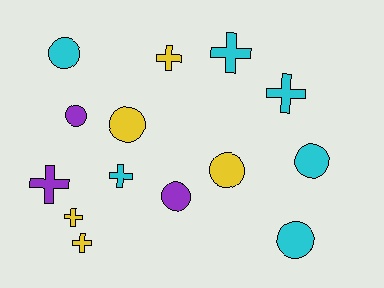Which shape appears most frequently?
Cross, with 7 objects.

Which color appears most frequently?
Cyan, with 6 objects.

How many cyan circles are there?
There are 3 cyan circles.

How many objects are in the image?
There are 14 objects.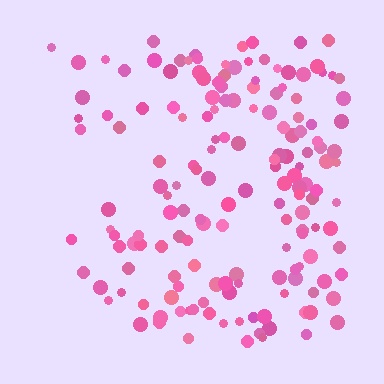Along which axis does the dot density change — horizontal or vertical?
Horizontal.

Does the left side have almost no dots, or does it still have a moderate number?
Still a moderate number, just noticeably fewer than the right.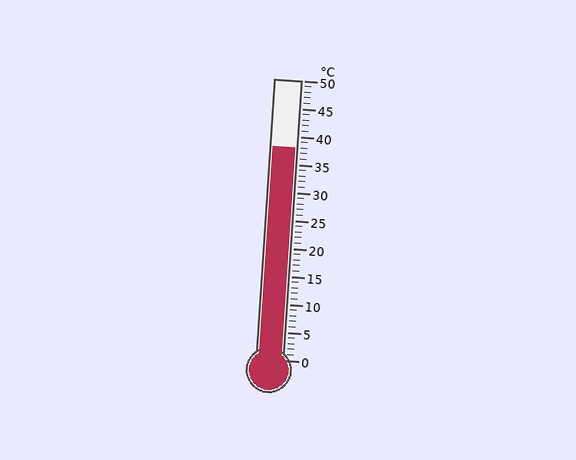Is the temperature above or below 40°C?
The temperature is below 40°C.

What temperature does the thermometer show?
The thermometer shows approximately 38°C.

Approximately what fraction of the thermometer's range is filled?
The thermometer is filled to approximately 75% of its range.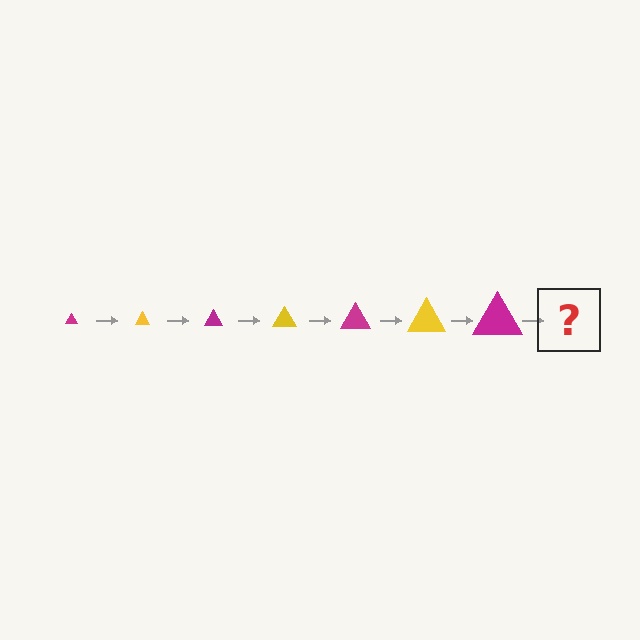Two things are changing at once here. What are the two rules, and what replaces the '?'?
The two rules are that the triangle grows larger each step and the color cycles through magenta and yellow. The '?' should be a yellow triangle, larger than the previous one.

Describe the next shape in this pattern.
It should be a yellow triangle, larger than the previous one.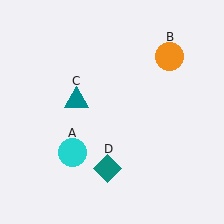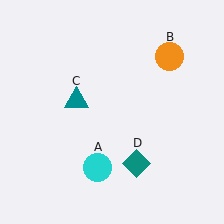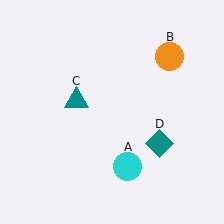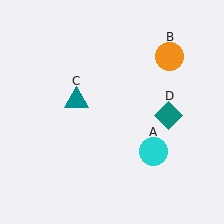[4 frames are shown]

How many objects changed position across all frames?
2 objects changed position: cyan circle (object A), teal diamond (object D).